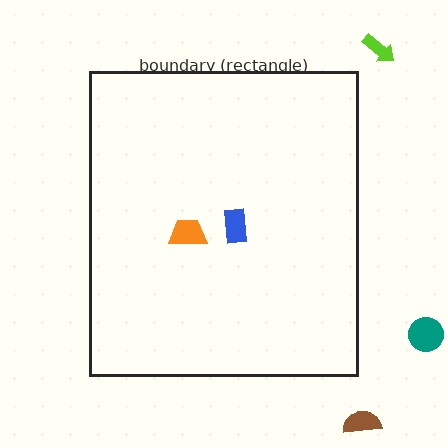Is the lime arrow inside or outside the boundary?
Outside.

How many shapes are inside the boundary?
2 inside, 3 outside.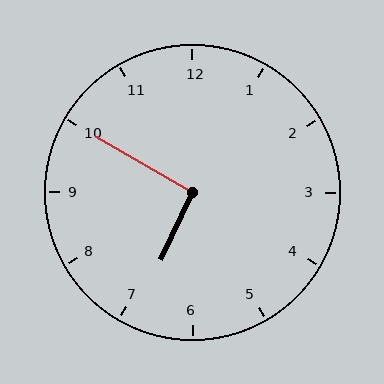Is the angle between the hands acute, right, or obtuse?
It is right.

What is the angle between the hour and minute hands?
Approximately 95 degrees.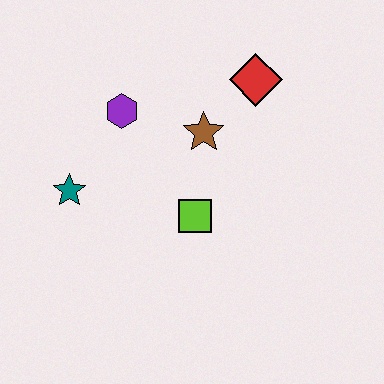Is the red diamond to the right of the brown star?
Yes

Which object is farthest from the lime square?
The red diamond is farthest from the lime square.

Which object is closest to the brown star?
The red diamond is closest to the brown star.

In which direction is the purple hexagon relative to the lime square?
The purple hexagon is above the lime square.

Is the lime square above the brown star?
No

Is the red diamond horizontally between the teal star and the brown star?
No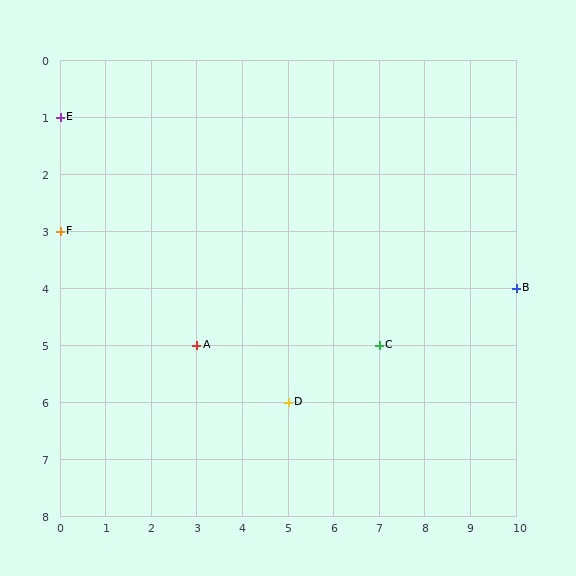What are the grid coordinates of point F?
Point F is at grid coordinates (0, 3).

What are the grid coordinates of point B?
Point B is at grid coordinates (10, 4).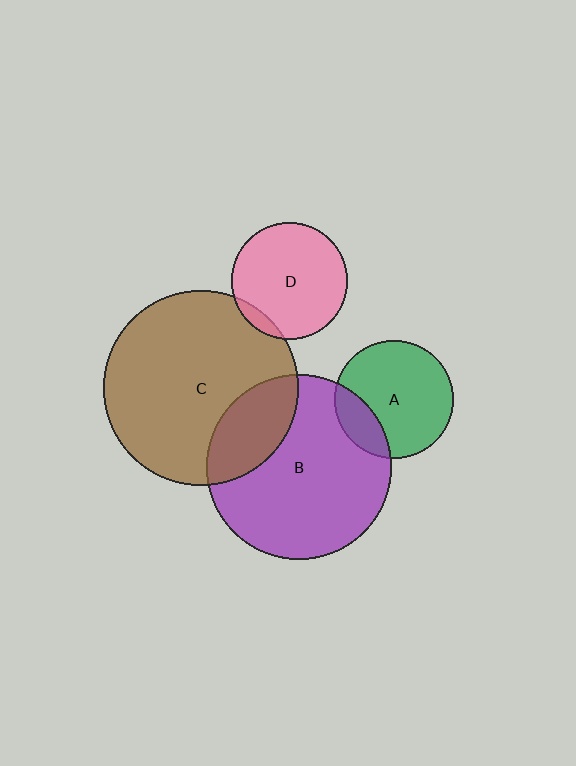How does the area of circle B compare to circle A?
Approximately 2.4 times.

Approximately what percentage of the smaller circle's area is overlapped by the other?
Approximately 20%.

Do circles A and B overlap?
Yes.